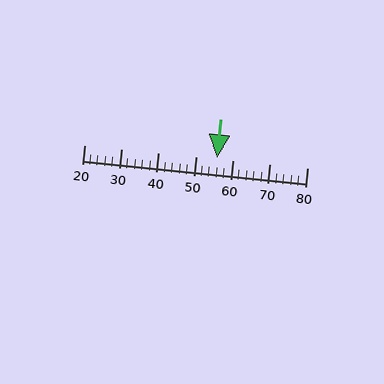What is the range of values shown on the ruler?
The ruler shows values from 20 to 80.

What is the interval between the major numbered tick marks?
The major tick marks are spaced 10 units apart.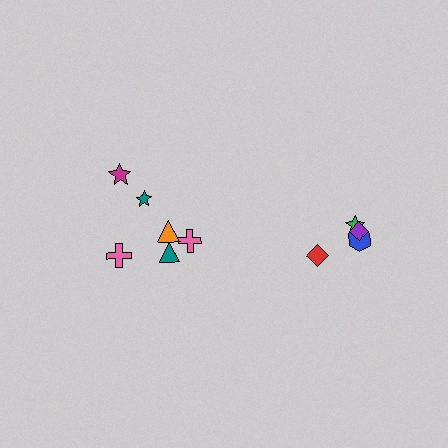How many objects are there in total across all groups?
There are 10 objects.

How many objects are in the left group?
There are 6 objects.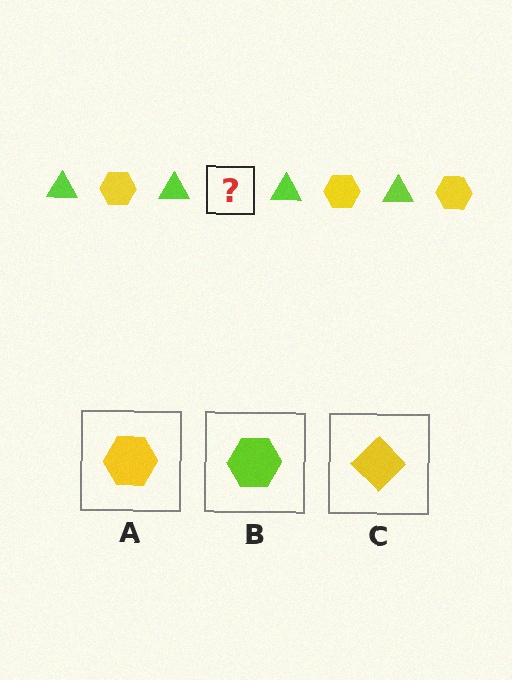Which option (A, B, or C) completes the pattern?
A.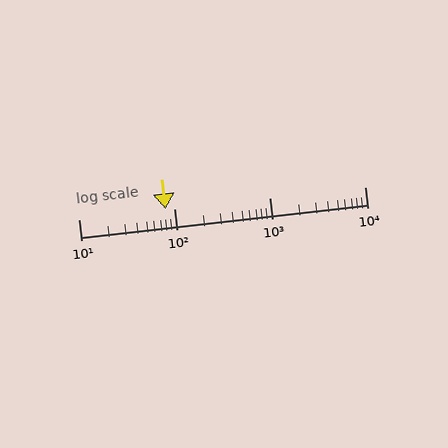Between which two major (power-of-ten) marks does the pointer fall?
The pointer is between 10 and 100.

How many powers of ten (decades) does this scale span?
The scale spans 3 decades, from 10 to 10000.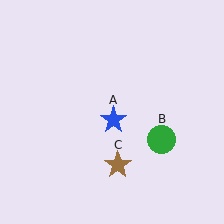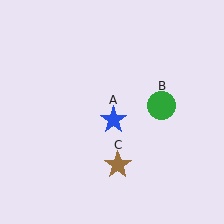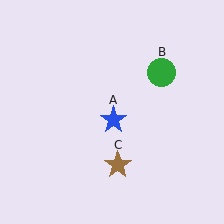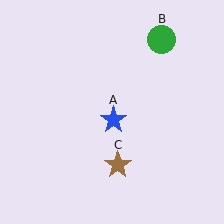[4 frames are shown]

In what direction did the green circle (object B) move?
The green circle (object B) moved up.